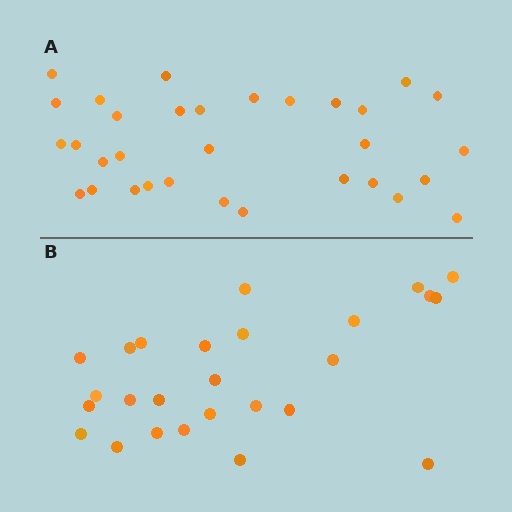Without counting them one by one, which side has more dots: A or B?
Region A (the top region) has more dots.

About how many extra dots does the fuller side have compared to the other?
Region A has about 6 more dots than region B.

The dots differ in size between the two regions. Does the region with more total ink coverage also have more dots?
No. Region B has more total ink coverage because its dots are larger, but region A actually contains more individual dots. Total area can be misleading — the number of items is what matters here.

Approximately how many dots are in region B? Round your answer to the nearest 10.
About 30 dots. (The exact count is 26, which rounds to 30.)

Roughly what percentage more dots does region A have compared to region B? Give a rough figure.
About 25% more.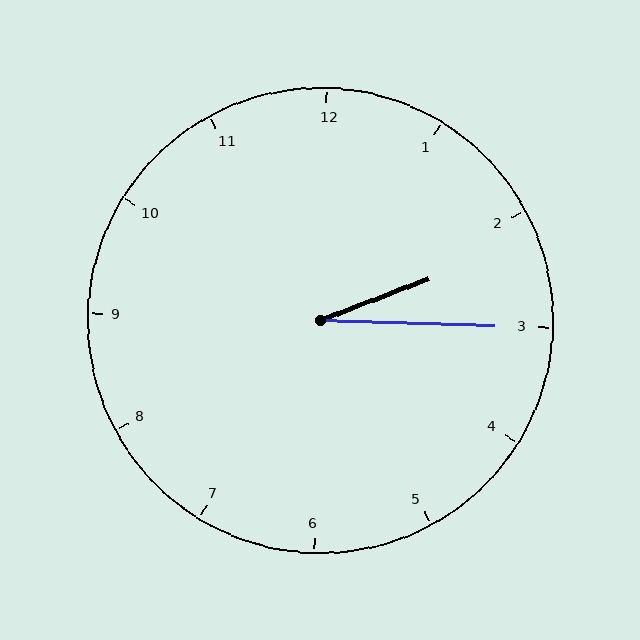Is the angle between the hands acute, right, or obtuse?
It is acute.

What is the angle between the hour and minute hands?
Approximately 22 degrees.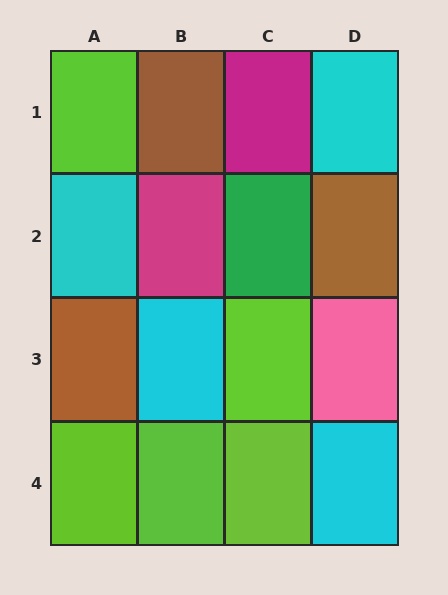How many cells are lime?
5 cells are lime.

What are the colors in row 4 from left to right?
Lime, lime, lime, cyan.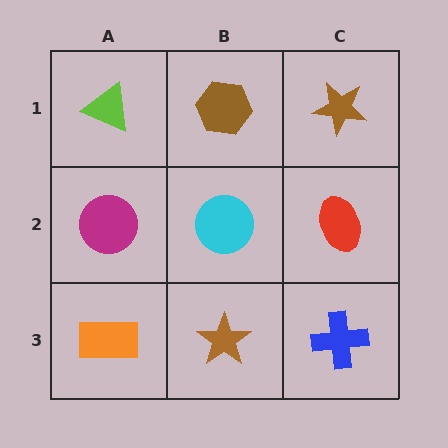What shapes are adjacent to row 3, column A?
A magenta circle (row 2, column A), a brown star (row 3, column B).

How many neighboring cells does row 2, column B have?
4.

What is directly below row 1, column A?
A magenta circle.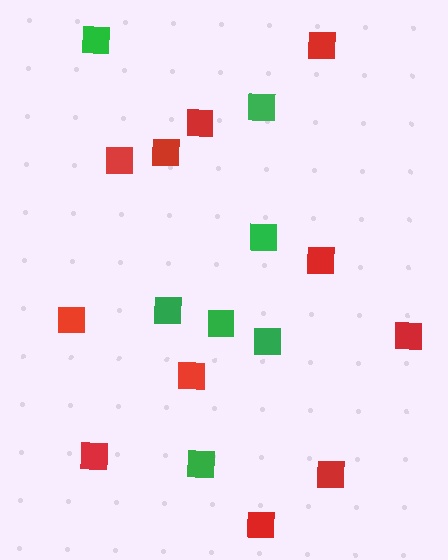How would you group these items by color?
There are 2 groups: one group of green squares (7) and one group of red squares (11).